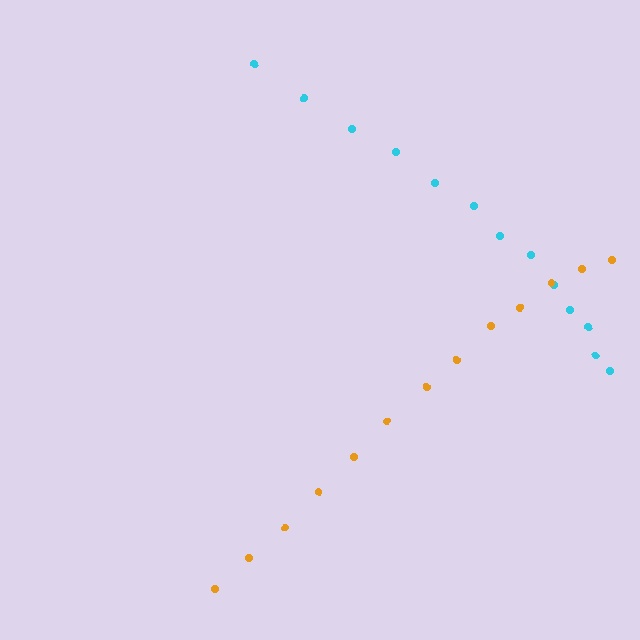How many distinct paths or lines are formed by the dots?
There are 2 distinct paths.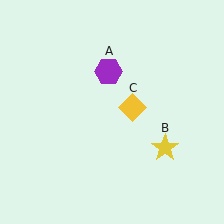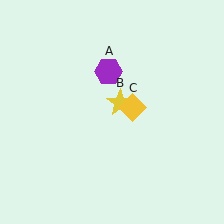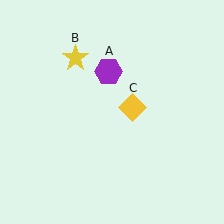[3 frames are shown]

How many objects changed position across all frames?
1 object changed position: yellow star (object B).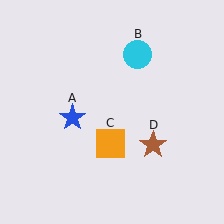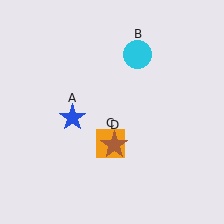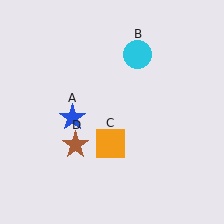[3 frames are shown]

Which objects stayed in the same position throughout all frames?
Blue star (object A) and cyan circle (object B) and orange square (object C) remained stationary.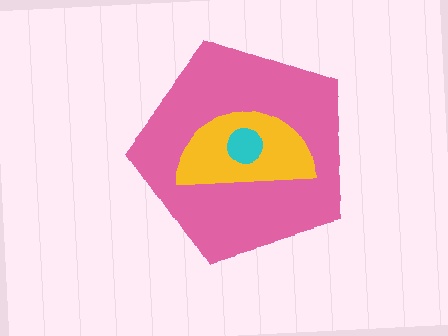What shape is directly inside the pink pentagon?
The yellow semicircle.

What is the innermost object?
The cyan circle.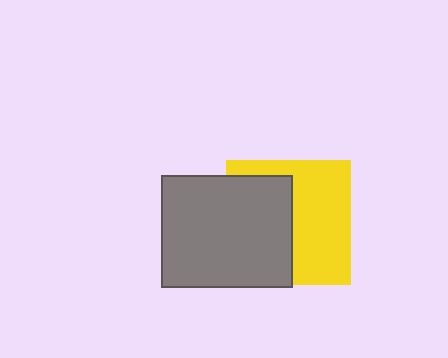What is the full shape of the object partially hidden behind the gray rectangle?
The partially hidden object is a yellow square.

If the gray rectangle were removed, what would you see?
You would see the complete yellow square.